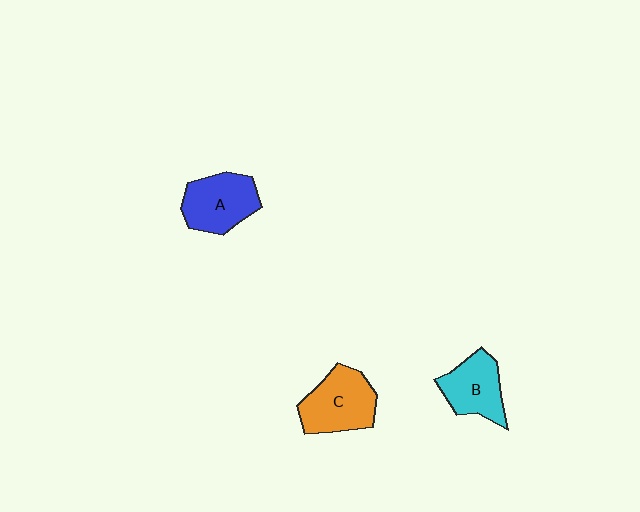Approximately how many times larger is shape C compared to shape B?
Approximately 1.2 times.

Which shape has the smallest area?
Shape B (cyan).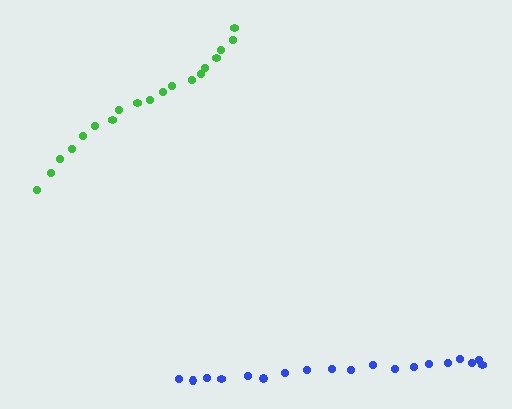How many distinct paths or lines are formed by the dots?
There are 2 distinct paths.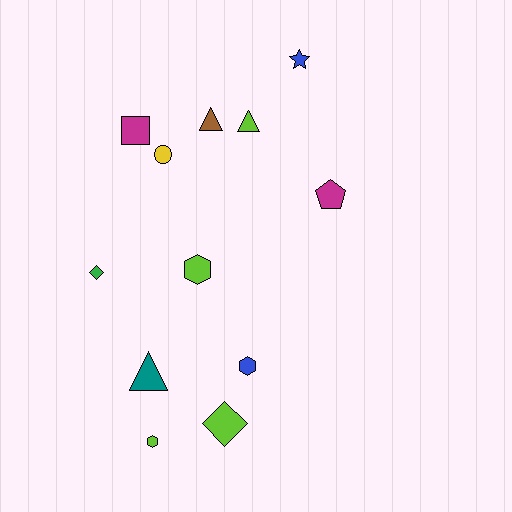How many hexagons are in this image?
There are 3 hexagons.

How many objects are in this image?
There are 12 objects.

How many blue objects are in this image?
There are 2 blue objects.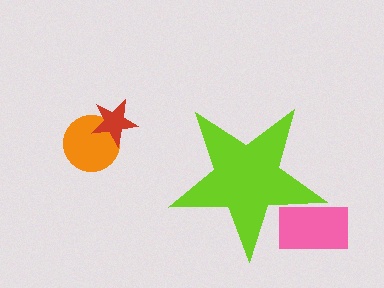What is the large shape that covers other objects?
A lime star.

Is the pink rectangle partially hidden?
Yes, the pink rectangle is partially hidden behind the lime star.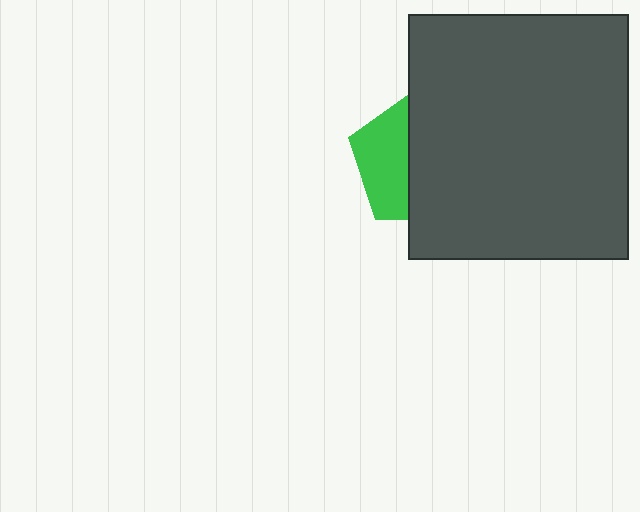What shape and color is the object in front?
The object in front is a dark gray rectangle.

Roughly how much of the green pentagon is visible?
A small part of it is visible (roughly 39%).